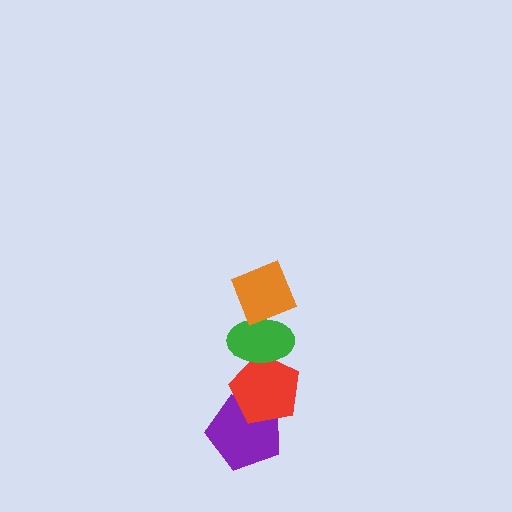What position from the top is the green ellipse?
The green ellipse is 2nd from the top.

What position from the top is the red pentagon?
The red pentagon is 3rd from the top.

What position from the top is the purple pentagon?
The purple pentagon is 4th from the top.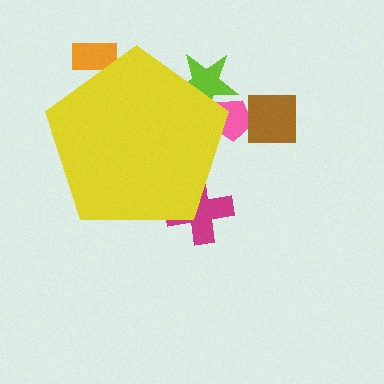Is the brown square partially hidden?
No, the brown square is fully visible.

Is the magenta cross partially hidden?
Yes, the magenta cross is partially hidden behind the yellow pentagon.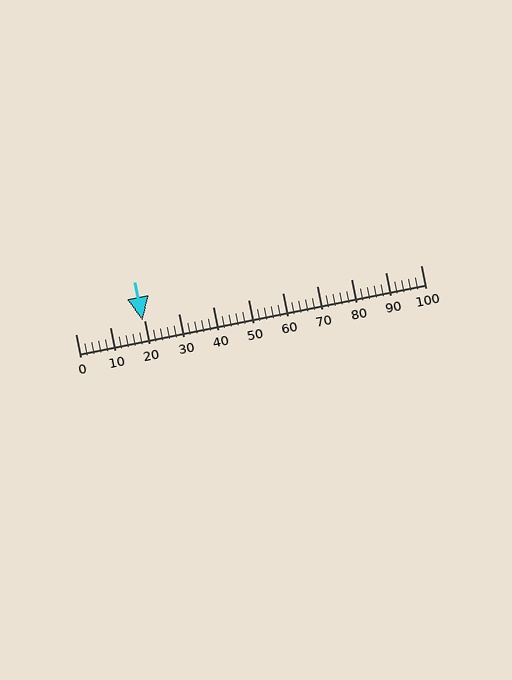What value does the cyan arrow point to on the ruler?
The cyan arrow points to approximately 19.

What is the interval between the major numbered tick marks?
The major tick marks are spaced 10 units apart.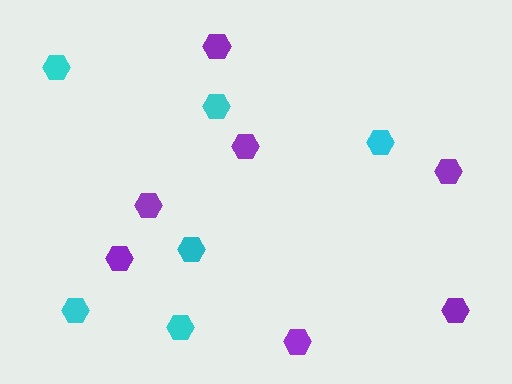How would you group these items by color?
There are 2 groups: one group of cyan hexagons (6) and one group of purple hexagons (7).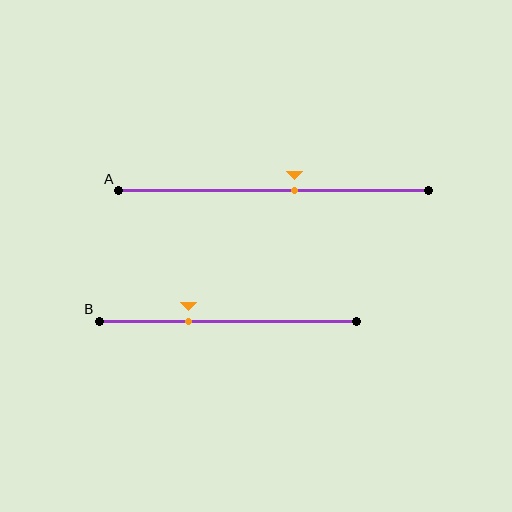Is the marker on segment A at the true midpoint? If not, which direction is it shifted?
No, the marker on segment A is shifted to the right by about 7% of the segment length.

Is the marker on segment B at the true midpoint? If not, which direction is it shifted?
No, the marker on segment B is shifted to the left by about 15% of the segment length.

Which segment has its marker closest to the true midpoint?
Segment A has its marker closest to the true midpoint.